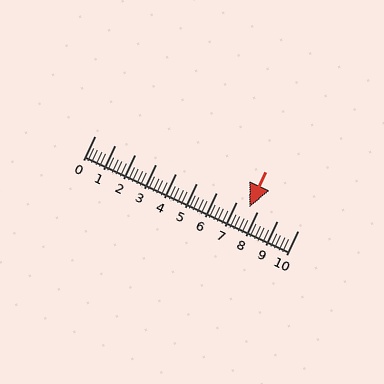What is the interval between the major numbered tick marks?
The major tick marks are spaced 1 units apart.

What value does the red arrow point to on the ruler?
The red arrow points to approximately 7.6.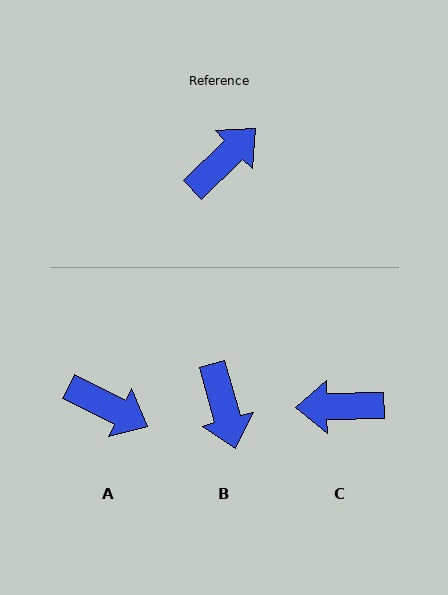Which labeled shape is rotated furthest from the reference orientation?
C, about 137 degrees away.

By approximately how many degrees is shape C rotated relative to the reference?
Approximately 137 degrees counter-clockwise.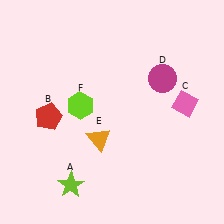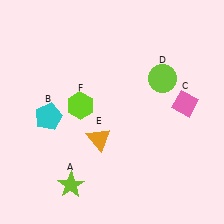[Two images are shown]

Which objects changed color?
B changed from red to cyan. D changed from magenta to lime.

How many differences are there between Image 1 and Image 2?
There are 2 differences between the two images.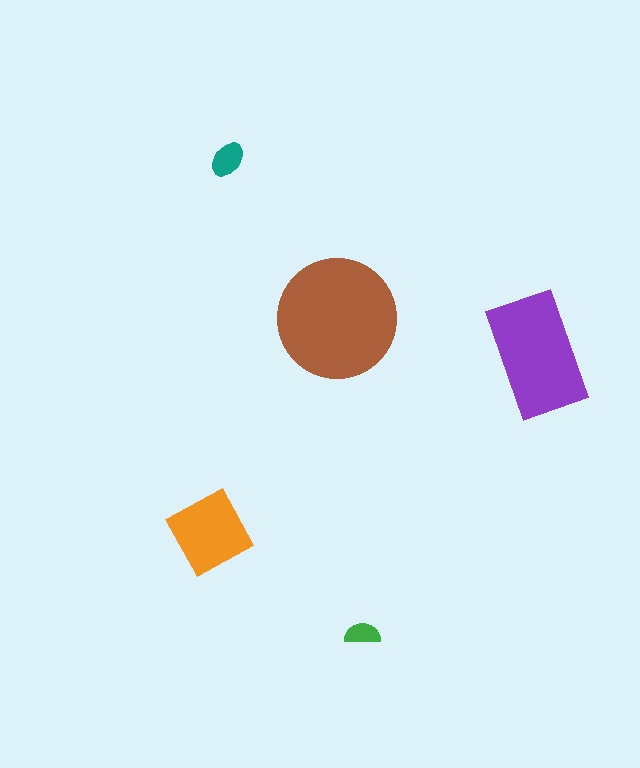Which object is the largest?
The brown circle.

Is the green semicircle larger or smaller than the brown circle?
Smaller.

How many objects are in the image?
There are 5 objects in the image.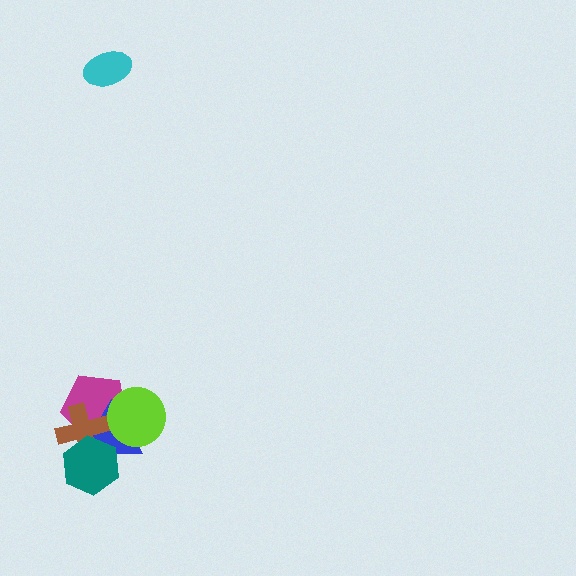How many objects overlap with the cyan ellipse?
0 objects overlap with the cyan ellipse.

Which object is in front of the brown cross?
The teal hexagon is in front of the brown cross.